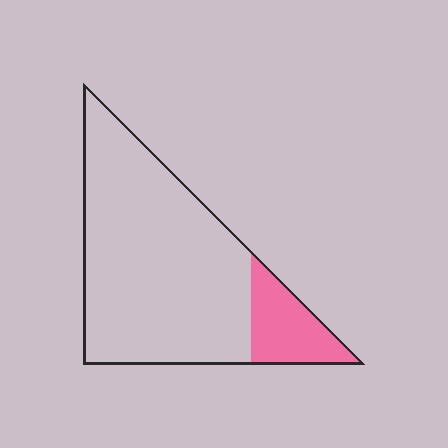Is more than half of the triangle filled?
No.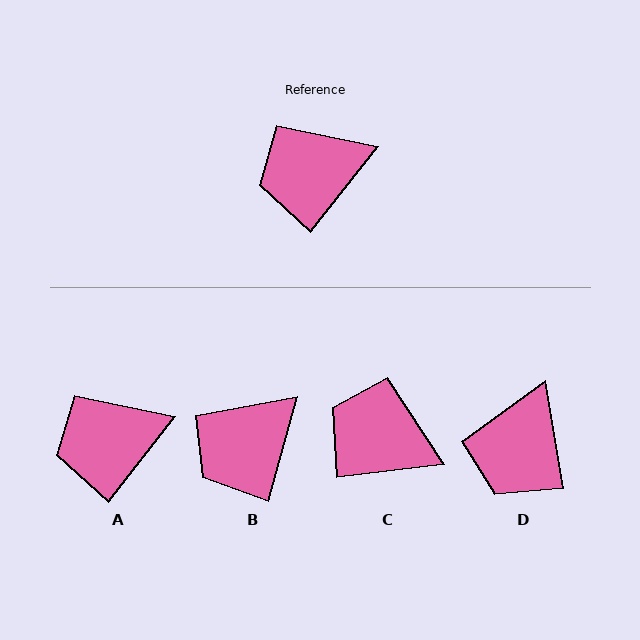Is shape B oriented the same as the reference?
No, it is off by about 23 degrees.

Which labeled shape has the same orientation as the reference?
A.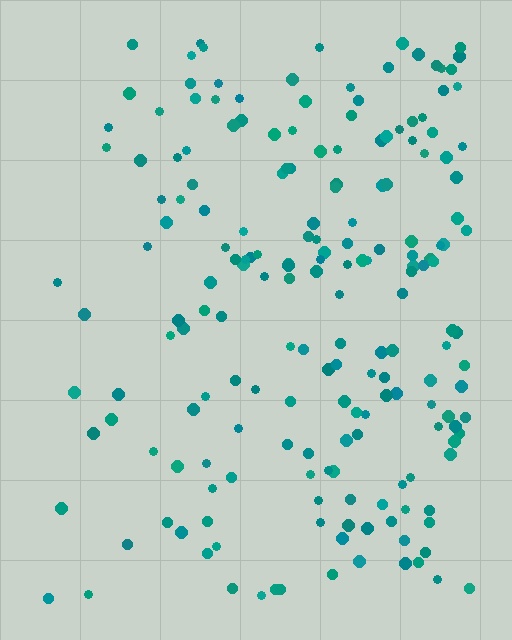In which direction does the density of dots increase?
From left to right, with the right side densest.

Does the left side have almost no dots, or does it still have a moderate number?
Still a moderate number, just noticeably fewer than the right.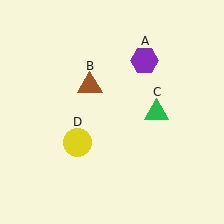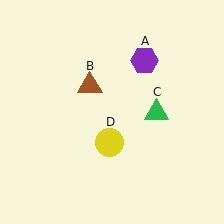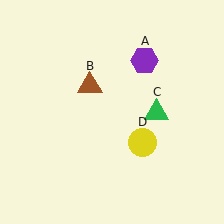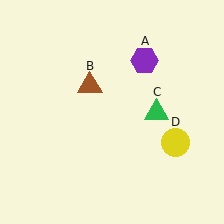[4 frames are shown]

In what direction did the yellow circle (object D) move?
The yellow circle (object D) moved right.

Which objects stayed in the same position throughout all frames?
Purple hexagon (object A) and brown triangle (object B) and green triangle (object C) remained stationary.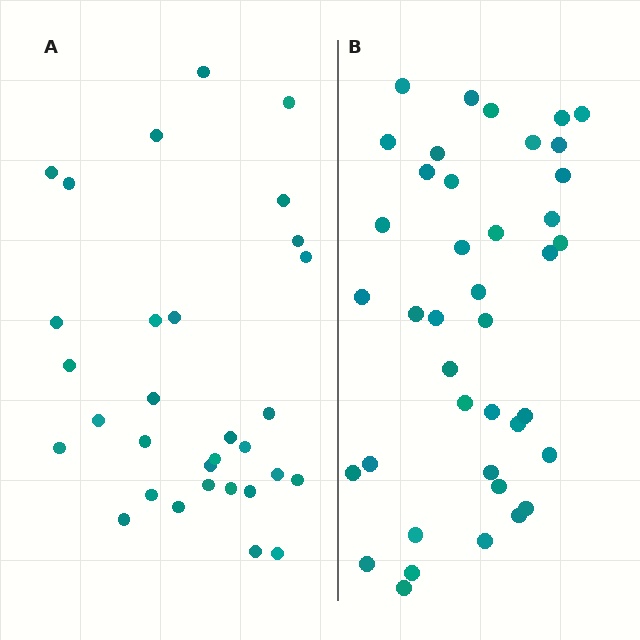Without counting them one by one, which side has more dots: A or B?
Region B (the right region) has more dots.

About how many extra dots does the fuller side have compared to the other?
Region B has roughly 8 or so more dots than region A.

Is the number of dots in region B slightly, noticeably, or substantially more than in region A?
Region B has noticeably more, but not dramatically so. The ratio is roughly 1.3 to 1.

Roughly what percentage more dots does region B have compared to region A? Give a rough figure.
About 30% more.